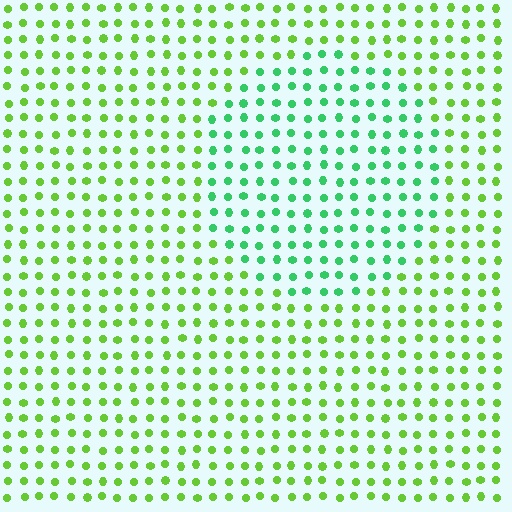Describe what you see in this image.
The image is filled with small lime elements in a uniform arrangement. A circle-shaped region is visible where the elements are tinted to a slightly different hue, forming a subtle color boundary.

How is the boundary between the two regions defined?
The boundary is defined purely by a slight shift in hue (about 40 degrees). Spacing, size, and orientation are identical on both sides.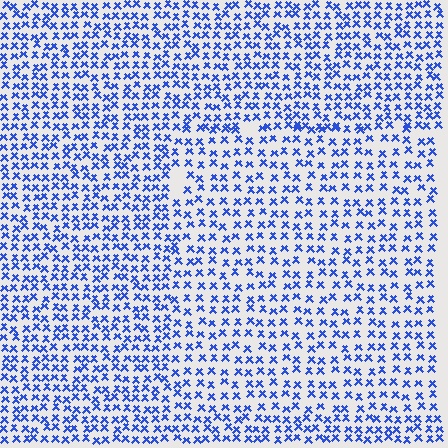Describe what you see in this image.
The image contains small blue elements arranged at two different densities. A rectangle-shaped region is visible where the elements are less densely packed than the surrounding area.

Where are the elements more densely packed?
The elements are more densely packed outside the rectangle boundary.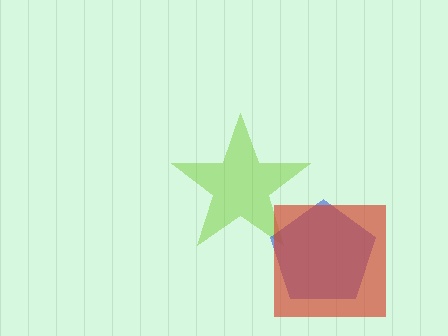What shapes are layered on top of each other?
The layered shapes are: a lime star, a blue pentagon, a red square.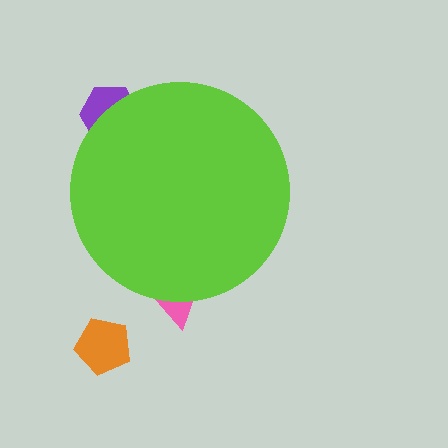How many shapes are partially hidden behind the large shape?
2 shapes are partially hidden.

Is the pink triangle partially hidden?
Yes, the pink triangle is partially hidden behind the lime circle.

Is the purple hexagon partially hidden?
Yes, the purple hexagon is partially hidden behind the lime circle.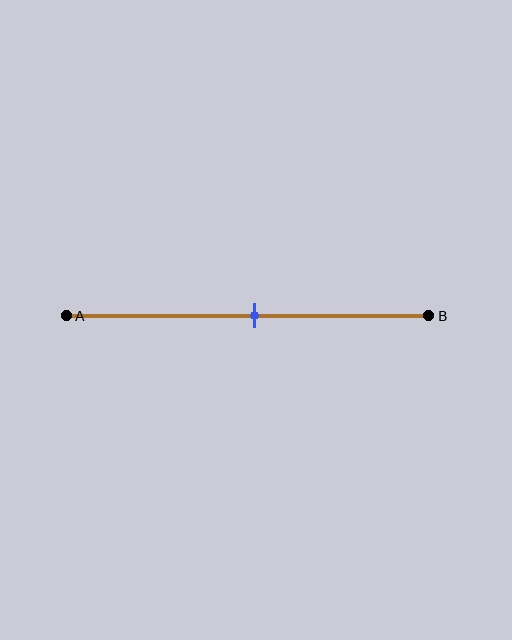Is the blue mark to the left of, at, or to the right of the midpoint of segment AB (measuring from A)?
The blue mark is approximately at the midpoint of segment AB.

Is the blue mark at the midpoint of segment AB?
Yes, the mark is approximately at the midpoint.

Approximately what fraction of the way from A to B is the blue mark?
The blue mark is approximately 50% of the way from A to B.